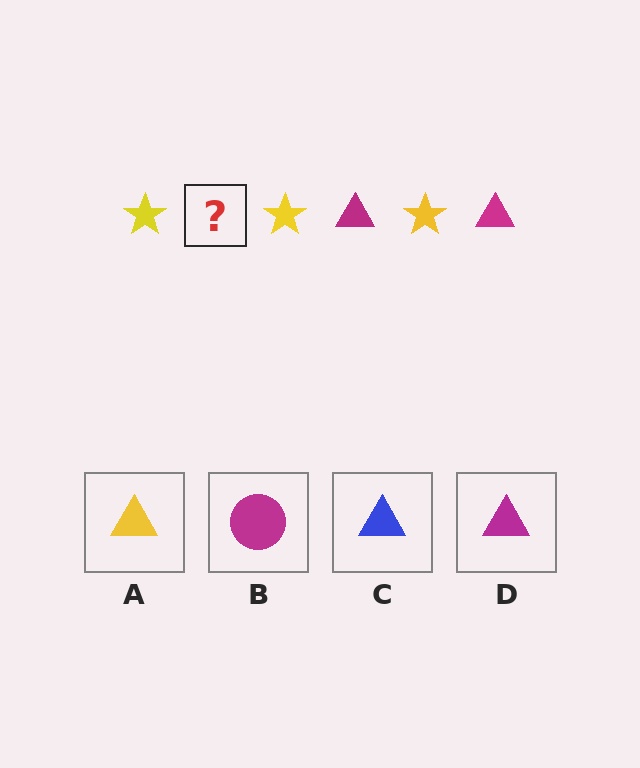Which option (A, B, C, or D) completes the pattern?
D.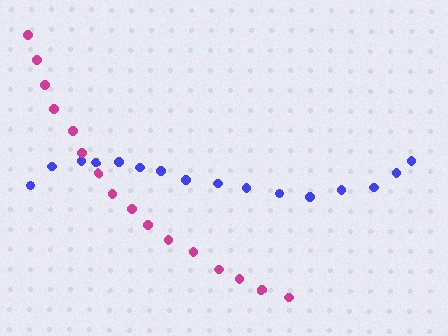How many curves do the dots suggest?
There are 2 distinct paths.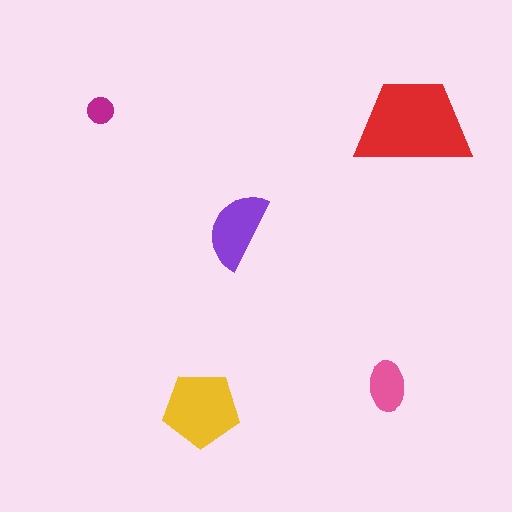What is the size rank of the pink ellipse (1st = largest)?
4th.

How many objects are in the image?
There are 5 objects in the image.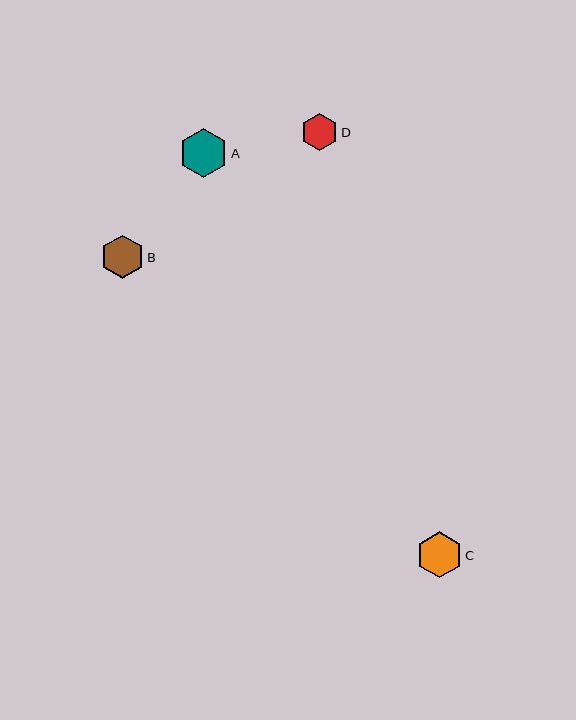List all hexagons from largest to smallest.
From largest to smallest: A, C, B, D.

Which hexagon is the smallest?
Hexagon D is the smallest with a size of approximately 37 pixels.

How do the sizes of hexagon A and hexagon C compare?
Hexagon A and hexagon C are approximately the same size.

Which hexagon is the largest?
Hexagon A is the largest with a size of approximately 49 pixels.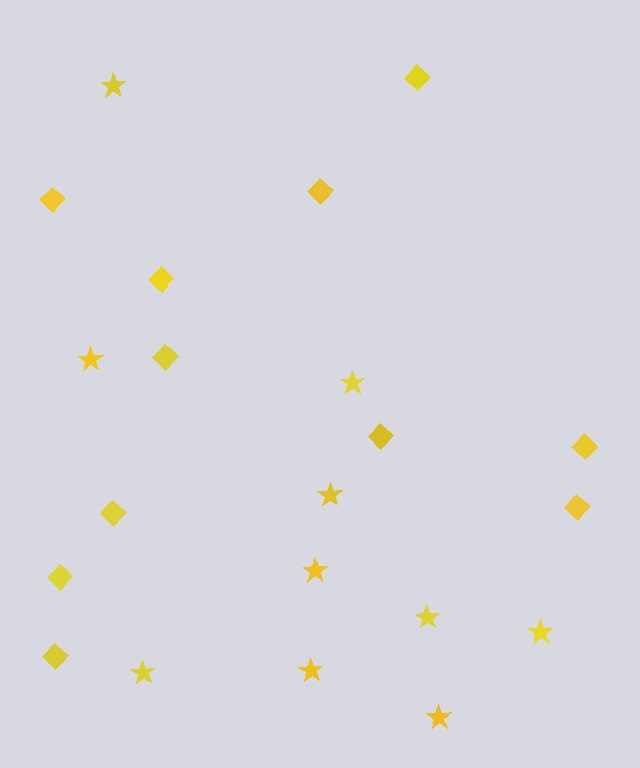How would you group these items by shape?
There are 2 groups: one group of stars (10) and one group of diamonds (11).